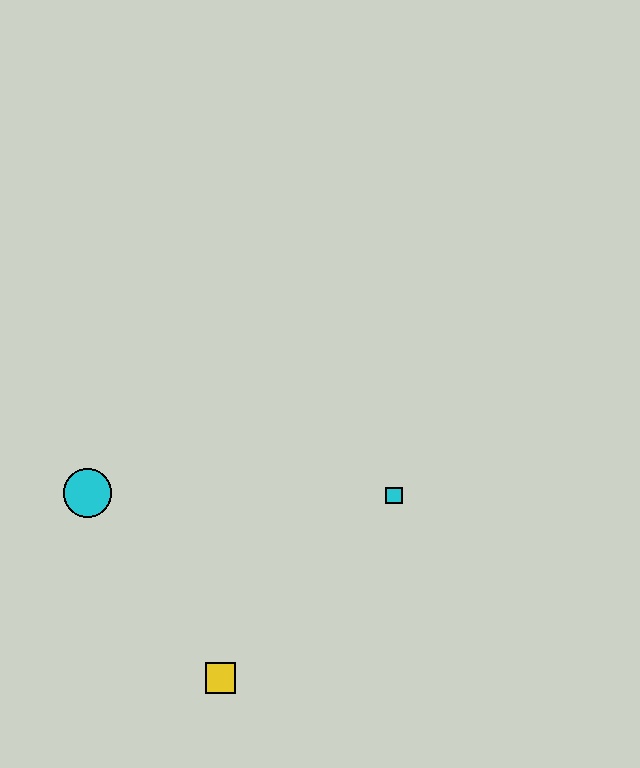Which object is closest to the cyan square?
The yellow square is closest to the cyan square.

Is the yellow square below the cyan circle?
Yes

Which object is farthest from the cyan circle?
The cyan square is farthest from the cyan circle.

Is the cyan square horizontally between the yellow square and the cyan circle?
No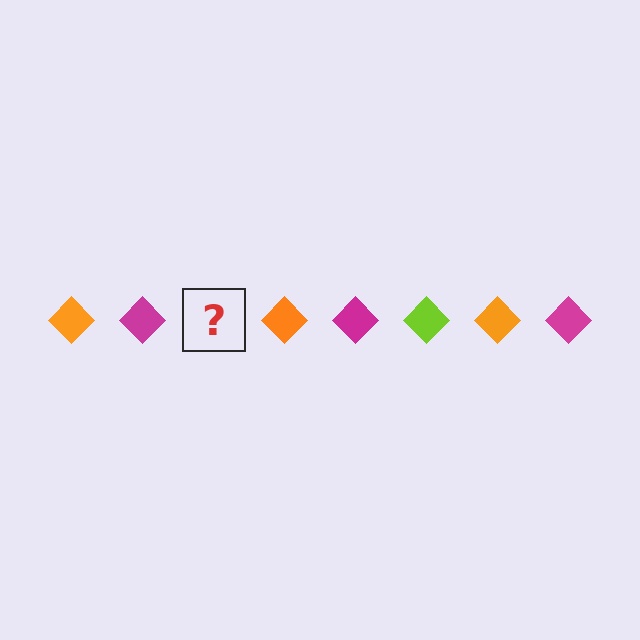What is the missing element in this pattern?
The missing element is a lime diamond.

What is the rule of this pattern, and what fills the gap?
The rule is that the pattern cycles through orange, magenta, lime diamonds. The gap should be filled with a lime diamond.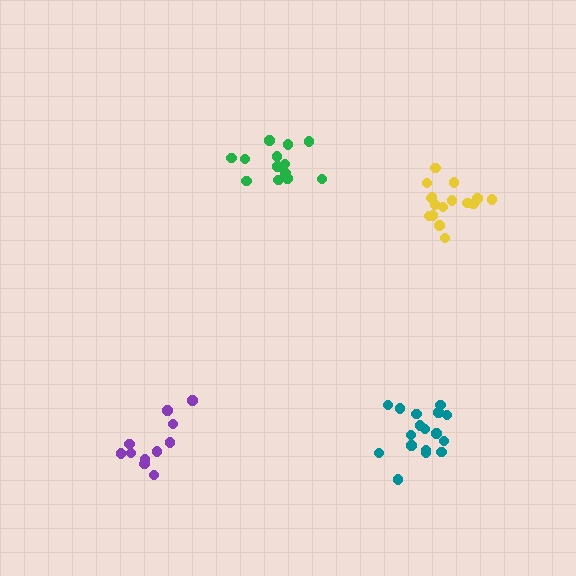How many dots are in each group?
Group 1: 16 dots, Group 2: 11 dots, Group 3: 17 dots, Group 4: 13 dots (57 total).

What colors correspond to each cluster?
The clusters are colored: yellow, purple, teal, green.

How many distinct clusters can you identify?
There are 4 distinct clusters.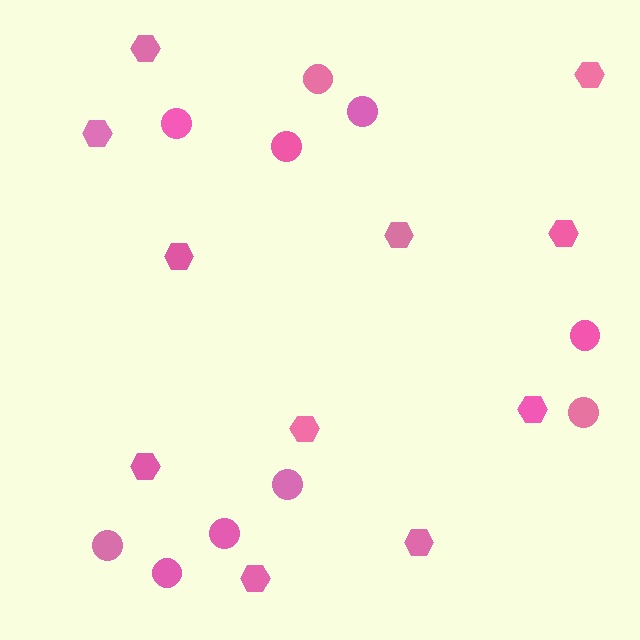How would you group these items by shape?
There are 2 groups: one group of hexagons (11) and one group of circles (10).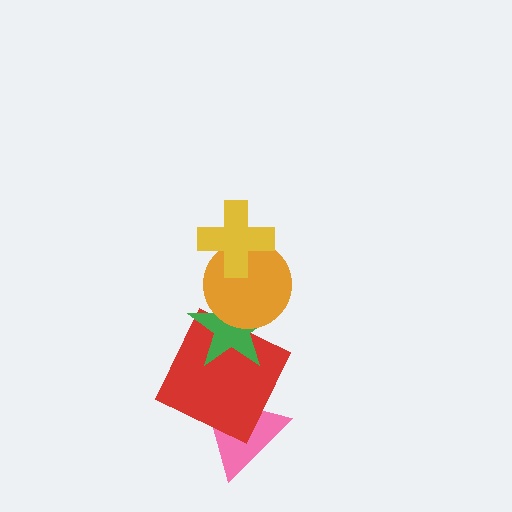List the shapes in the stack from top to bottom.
From top to bottom: the yellow cross, the orange circle, the green star, the red square, the pink triangle.